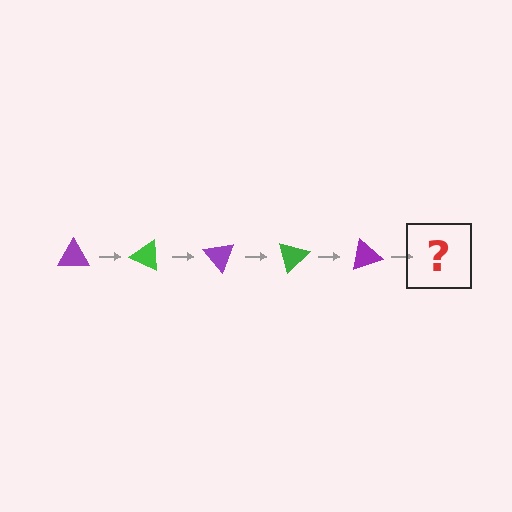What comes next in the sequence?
The next element should be a green triangle, rotated 125 degrees from the start.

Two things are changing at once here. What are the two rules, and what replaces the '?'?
The two rules are that it rotates 25 degrees each step and the color cycles through purple and green. The '?' should be a green triangle, rotated 125 degrees from the start.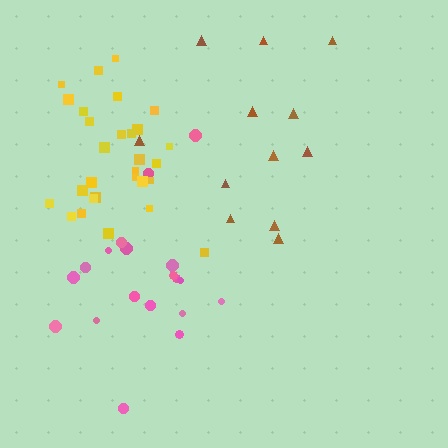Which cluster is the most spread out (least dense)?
Brown.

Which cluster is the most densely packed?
Yellow.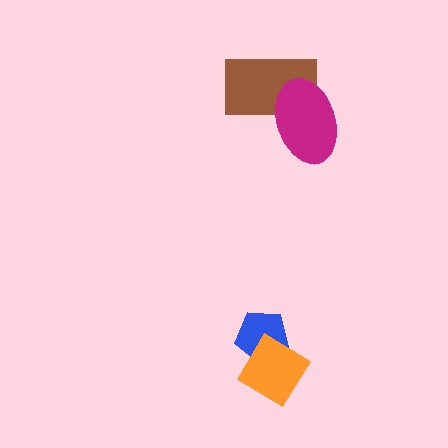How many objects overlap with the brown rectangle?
1 object overlaps with the brown rectangle.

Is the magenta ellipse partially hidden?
No, no other shape covers it.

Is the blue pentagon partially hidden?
Yes, it is partially covered by another shape.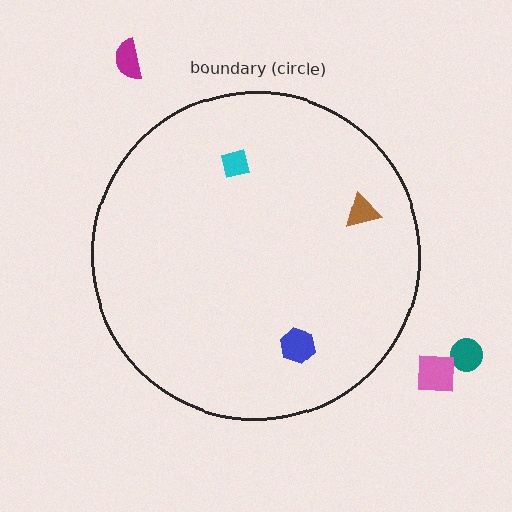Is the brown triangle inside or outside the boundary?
Inside.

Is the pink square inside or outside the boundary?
Outside.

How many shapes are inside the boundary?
3 inside, 3 outside.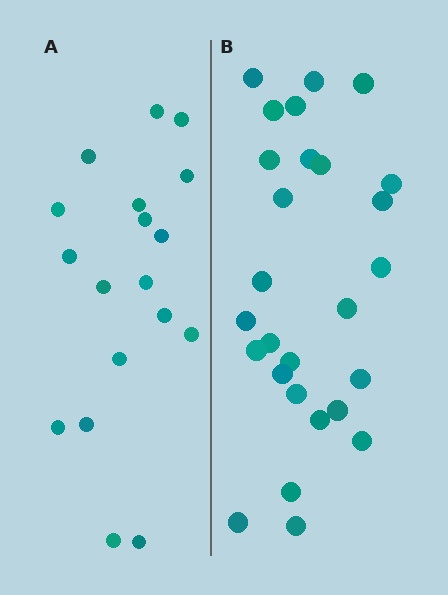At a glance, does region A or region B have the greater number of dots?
Region B (the right region) has more dots.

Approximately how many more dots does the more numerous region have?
Region B has roughly 8 or so more dots than region A.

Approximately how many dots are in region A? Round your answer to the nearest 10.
About 20 dots. (The exact count is 18, which rounds to 20.)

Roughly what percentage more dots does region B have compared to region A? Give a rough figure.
About 50% more.